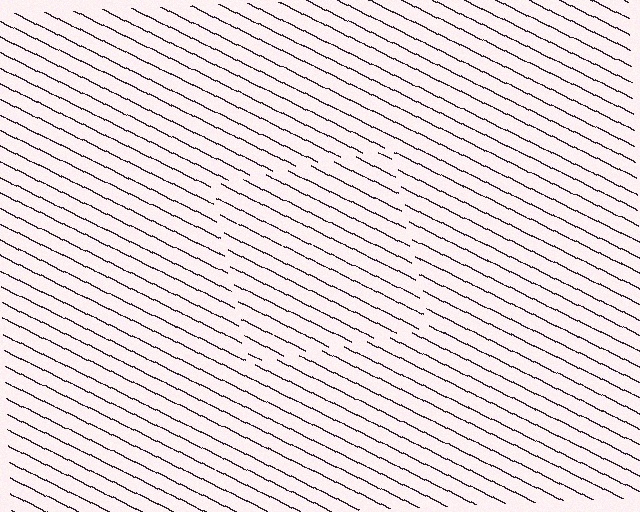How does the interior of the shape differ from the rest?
The interior of the shape contains the same grating, shifted by half a period — the contour is defined by the phase discontinuity where line-ends from the inner and outer gratings abut.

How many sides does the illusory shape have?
4 sides — the line-ends trace a square.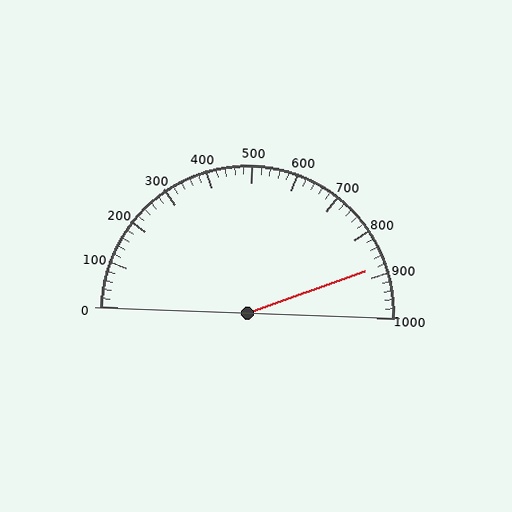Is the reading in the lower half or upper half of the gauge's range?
The reading is in the upper half of the range (0 to 1000).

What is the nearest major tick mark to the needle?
The nearest major tick mark is 900.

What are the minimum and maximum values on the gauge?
The gauge ranges from 0 to 1000.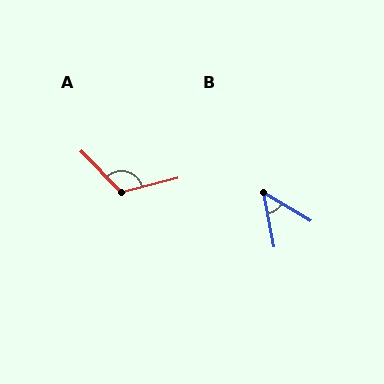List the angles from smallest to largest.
B (49°), A (120°).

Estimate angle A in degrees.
Approximately 120 degrees.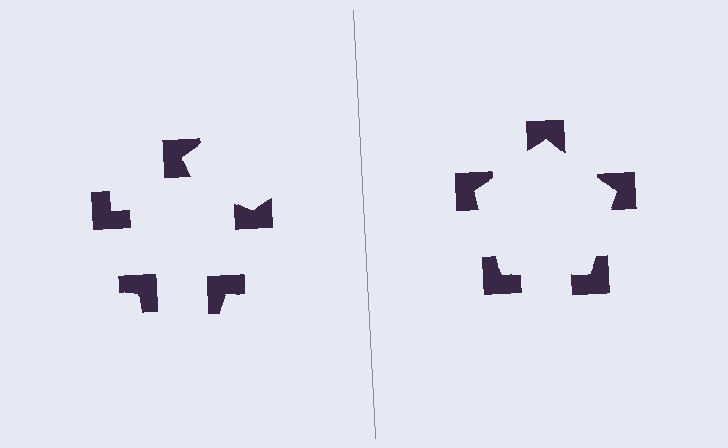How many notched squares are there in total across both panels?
10 — 5 on each side.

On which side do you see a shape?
An illusory pentagon appears on the right side. On the left side the wedge cuts are rotated, so no coherent shape forms.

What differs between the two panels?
The notched squares are positioned identically on both sides; only the wedge orientations differ. On the right they align to a pentagon; on the left they are misaligned.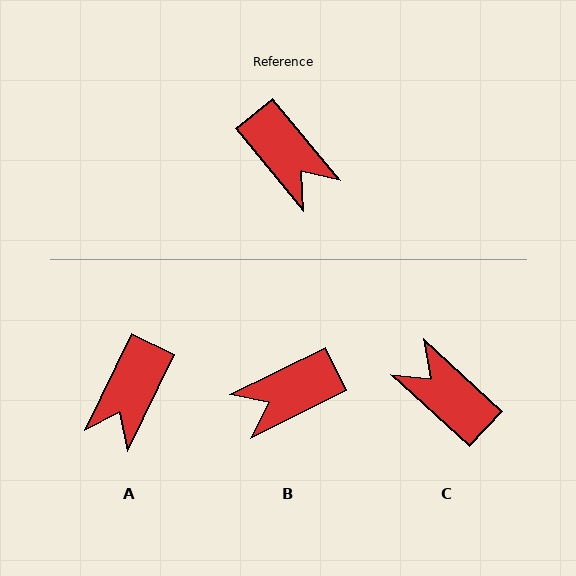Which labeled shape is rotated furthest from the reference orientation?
C, about 172 degrees away.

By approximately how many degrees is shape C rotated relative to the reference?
Approximately 172 degrees clockwise.